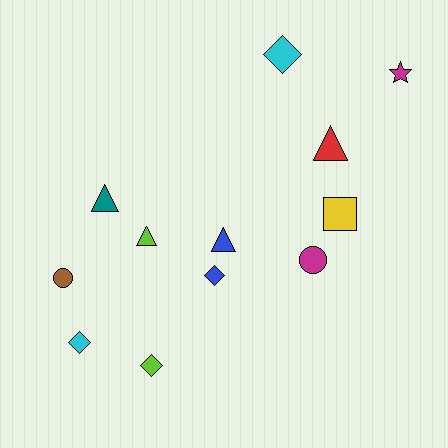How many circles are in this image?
There are 2 circles.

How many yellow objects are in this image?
There is 1 yellow object.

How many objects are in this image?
There are 12 objects.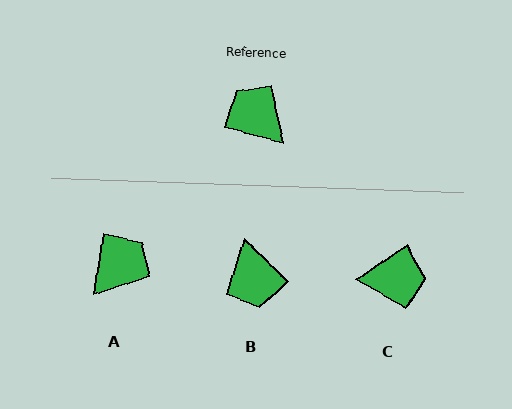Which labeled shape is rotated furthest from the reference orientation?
B, about 151 degrees away.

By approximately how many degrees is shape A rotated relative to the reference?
Approximately 84 degrees clockwise.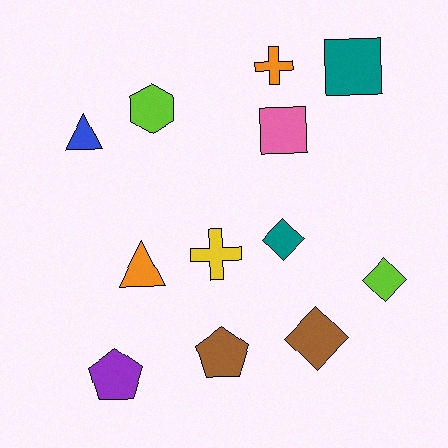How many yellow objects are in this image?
There is 1 yellow object.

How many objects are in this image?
There are 12 objects.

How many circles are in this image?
There are no circles.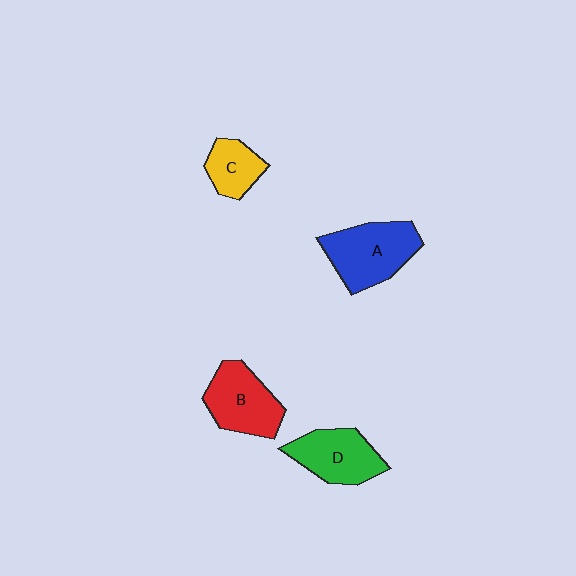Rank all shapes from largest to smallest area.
From largest to smallest: A (blue), B (red), D (green), C (yellow).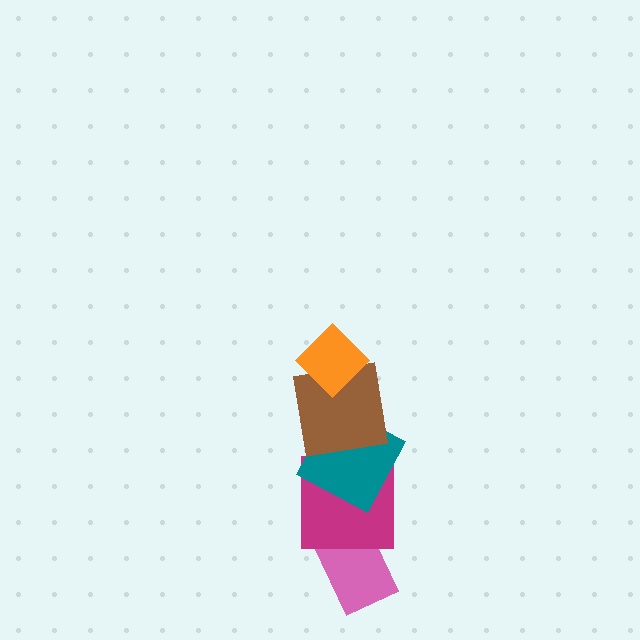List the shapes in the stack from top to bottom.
From top to bottom: the orange diamond, the brown square, the teal square, the magenta square, the pink rectangle.